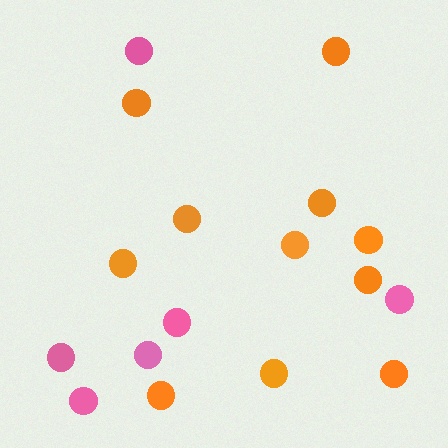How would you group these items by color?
There are 2 groups: one group of pink circles (6) and one group of orange circles (11).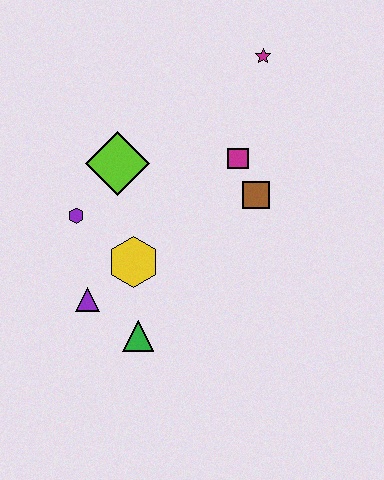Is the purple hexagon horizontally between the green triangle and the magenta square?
No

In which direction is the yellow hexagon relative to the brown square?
The yellow hexagon is to the left of the brown square.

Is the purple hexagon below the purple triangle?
No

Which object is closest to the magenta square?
The brown square is closest to the magenta square.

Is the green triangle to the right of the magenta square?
No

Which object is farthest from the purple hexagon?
The magenta star is farthest from the purple hexagon.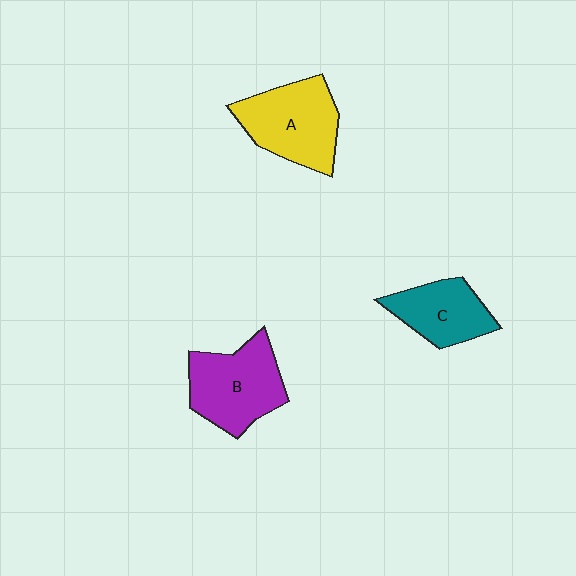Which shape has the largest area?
Shape A (yellow).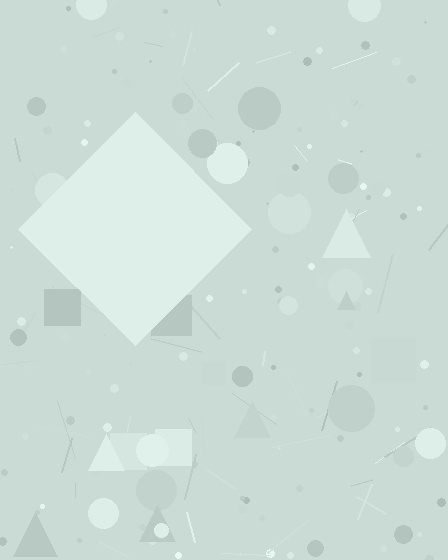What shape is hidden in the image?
A diamond is hidden in the image.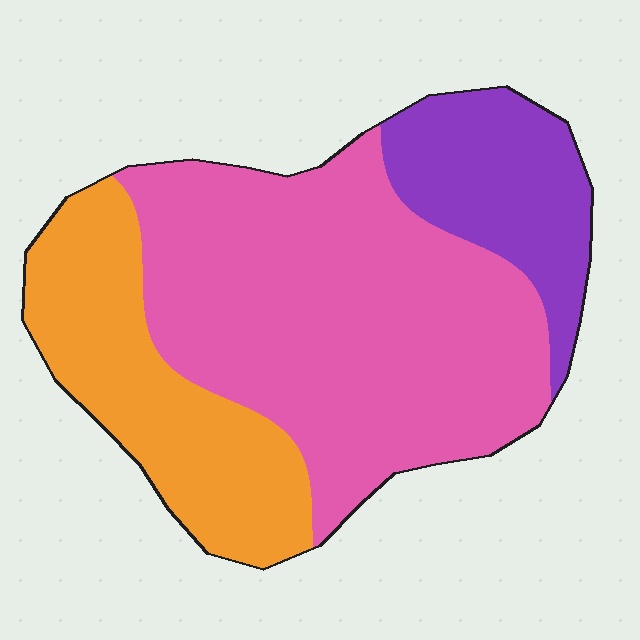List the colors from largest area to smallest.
From largest to smallest: pink, orange, purple.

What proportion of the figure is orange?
Orange covers roughly 25% of the figure.